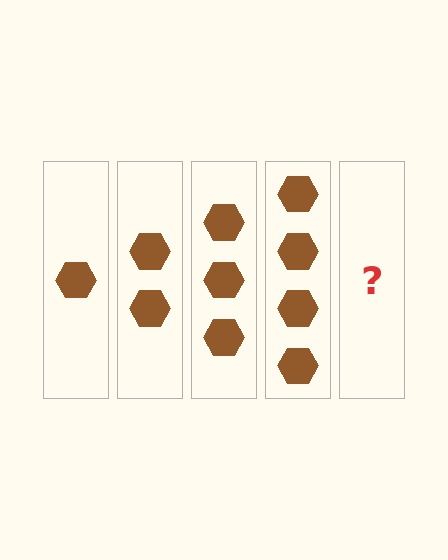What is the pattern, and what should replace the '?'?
The pattern is that each step adds one more hexagon. The '?' should be 5 hexagons.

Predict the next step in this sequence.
The next step is 5 hexagons.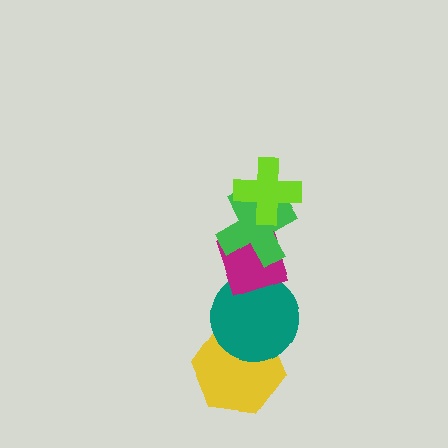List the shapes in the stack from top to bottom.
From top to bottom: the lime cross, the green cross, the magenta diamond, the teal circle, the yellow hexagon.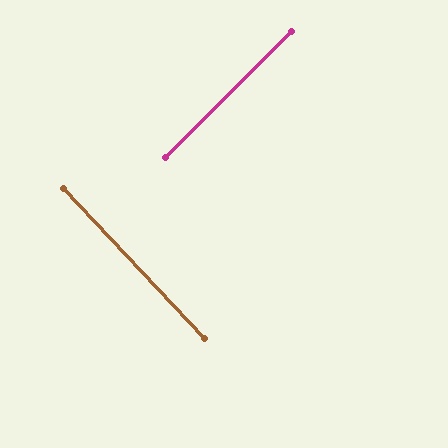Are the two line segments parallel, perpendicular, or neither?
Perpendicular — they meet at approximately 88°.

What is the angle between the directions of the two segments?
Approximately 88 degrees.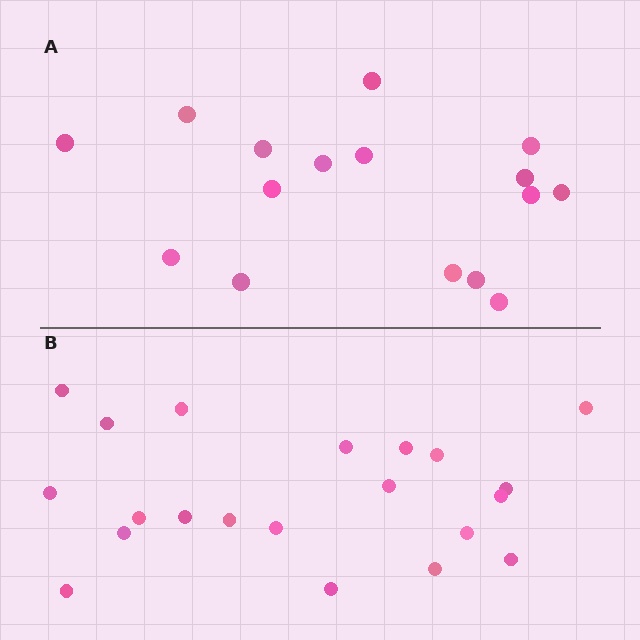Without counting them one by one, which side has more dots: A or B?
Region B (the bottom region) has more dots.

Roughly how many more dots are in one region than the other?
Region B has about 5 more dots than region A.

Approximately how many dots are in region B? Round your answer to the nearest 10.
About 20 dots. (The exact count is 21, which rounds to 20.)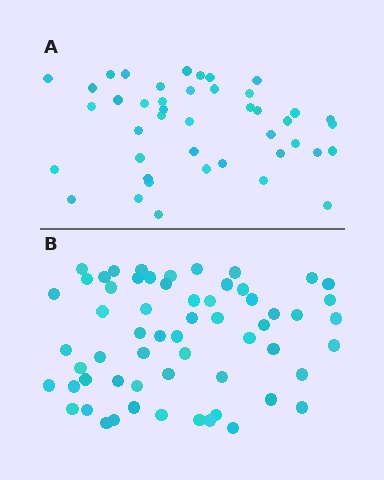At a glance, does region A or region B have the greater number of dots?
Region B (the bottom region) has more dots.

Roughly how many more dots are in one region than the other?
Region B has approximately 15 more dots than region A.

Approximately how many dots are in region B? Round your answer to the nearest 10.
About 60 dots.